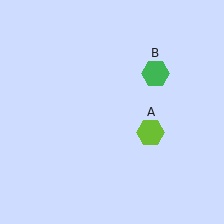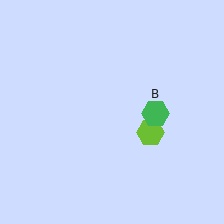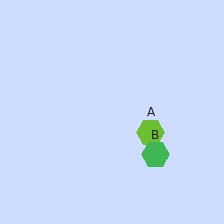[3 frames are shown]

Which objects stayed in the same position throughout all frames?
Lime hexagon (object A) remained stationary.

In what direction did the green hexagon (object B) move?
The green hexagon (object B) moved down.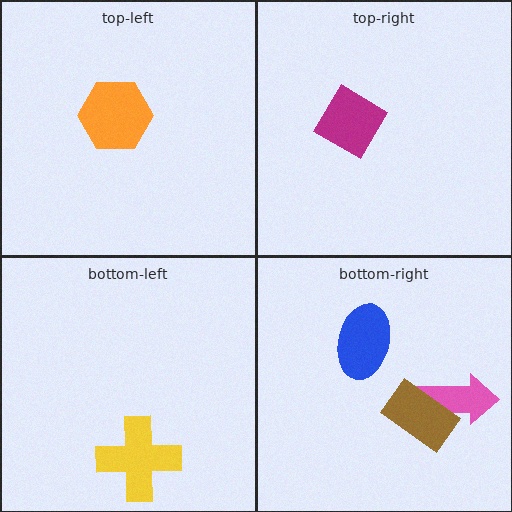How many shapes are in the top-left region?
1.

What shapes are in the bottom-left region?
The yellow cross.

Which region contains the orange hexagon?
The top-left region.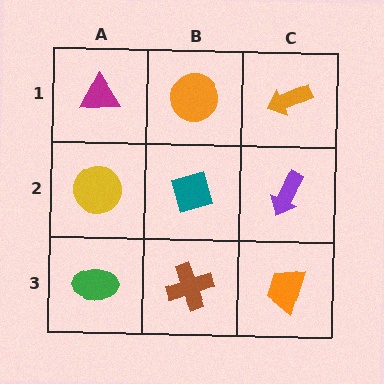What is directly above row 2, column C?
An orange arrow.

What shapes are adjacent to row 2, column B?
An orange circle (row 1, column B), a brown cross (row 3, column B), a yellow circle (row 2, column A), a purple arrow (row 2, column C).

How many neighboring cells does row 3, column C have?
2.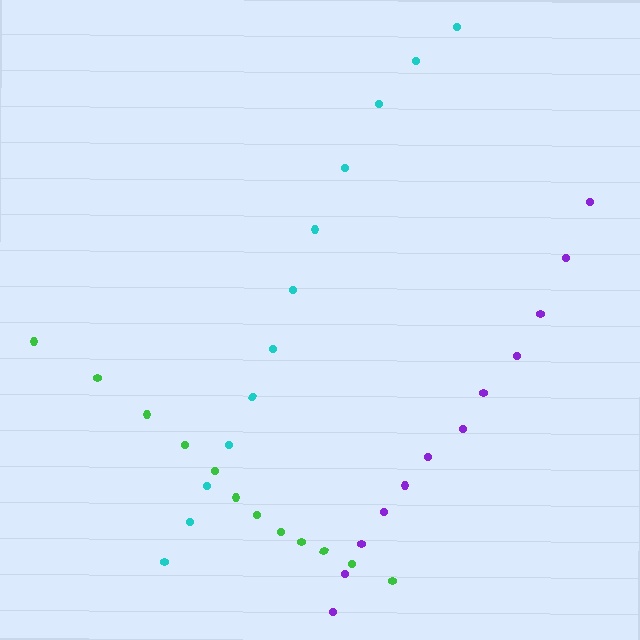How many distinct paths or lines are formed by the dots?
There are 3 distinct paths.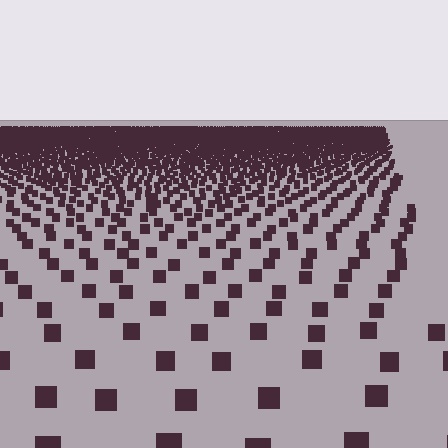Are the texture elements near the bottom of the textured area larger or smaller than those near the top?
Larger. Near the bottom, elements are closer to the viewer and appear at a bigger on-screen size.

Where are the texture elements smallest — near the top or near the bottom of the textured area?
Near the top.